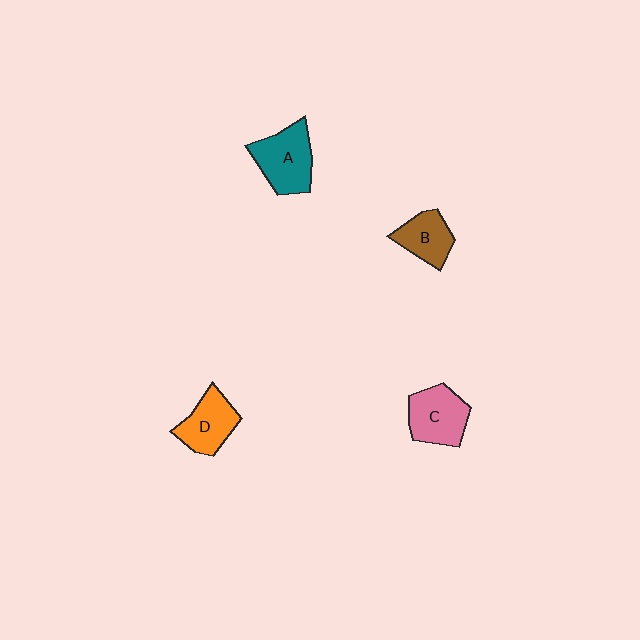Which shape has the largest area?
Shape A (teal).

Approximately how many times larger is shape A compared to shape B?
Approximately 1.4 times.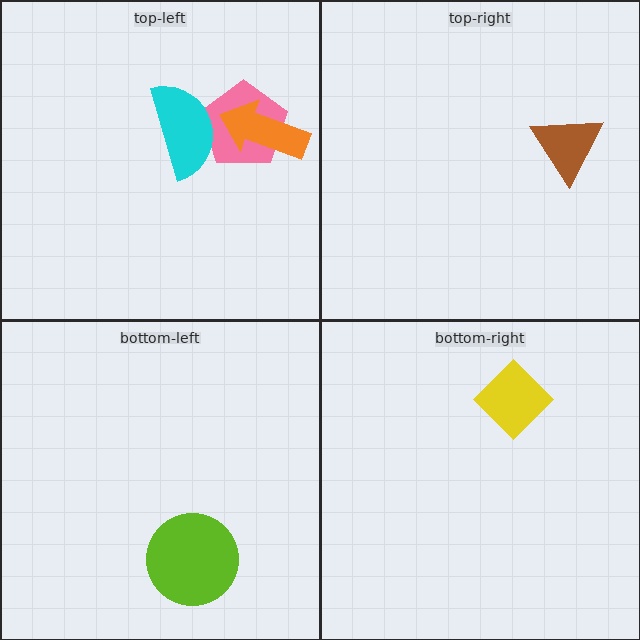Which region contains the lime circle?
The bottom-left region.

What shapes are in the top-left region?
The pink pentagon, the cyan semicircle, the orange arrow.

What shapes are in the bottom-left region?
The lime circle.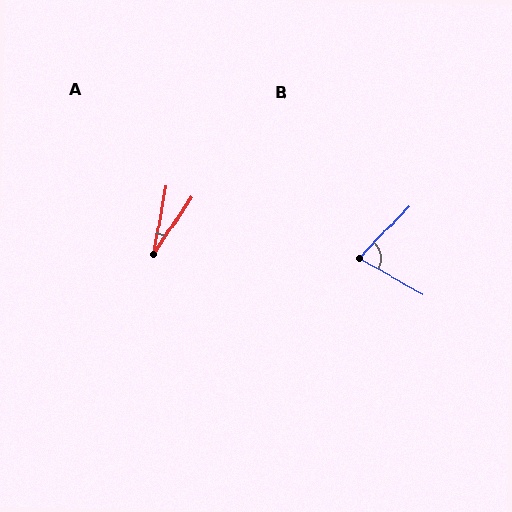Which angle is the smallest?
A, at approximately 24 degrees.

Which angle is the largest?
B, at approximately 75 degrees.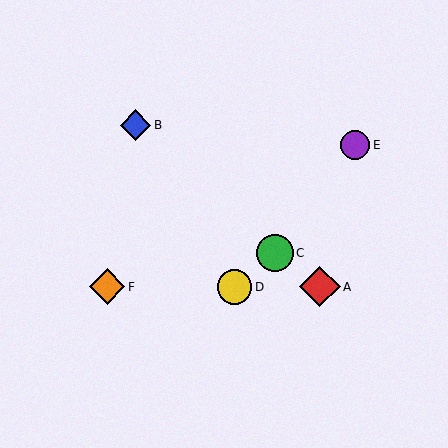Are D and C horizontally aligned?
No, D is at y≈287 and C is at y≈253.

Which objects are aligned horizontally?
Objects A, D, F are aligned horizontally.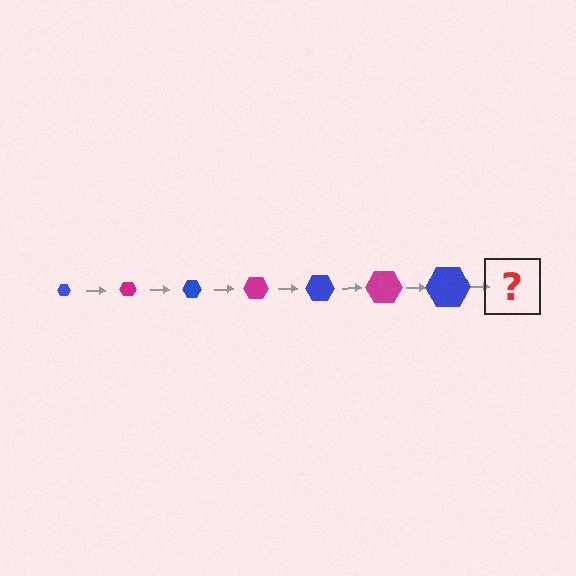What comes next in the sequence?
The next element should be a magenta hexagon, larger than the previous one.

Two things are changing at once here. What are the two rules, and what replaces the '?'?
The two rules are that the hexagon grows larger each step and the color cycles through blue and magenta. The '?' should be a magenta hexagon, larger than the previous one.